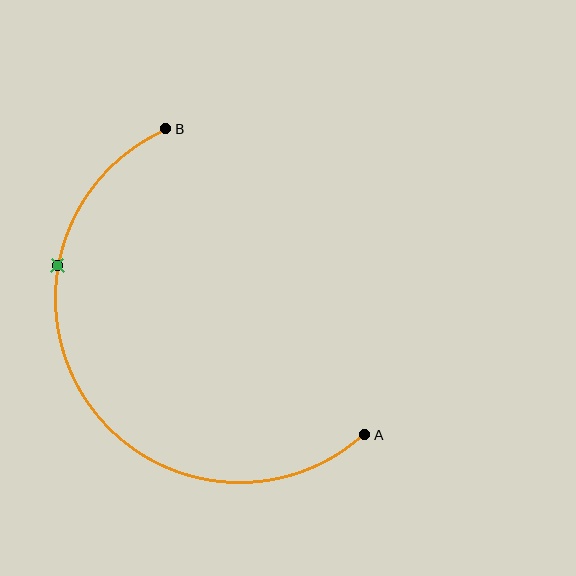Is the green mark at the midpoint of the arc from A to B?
No. The green mark lies on the arc but is closer to endpoint B. The arc midpoint would be at the point on the curve equidistant along the arc from both A and B.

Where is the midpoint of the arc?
The arc midpoint is the point on the curve farthest from the straight line joining A and B. It sits to the left of that line.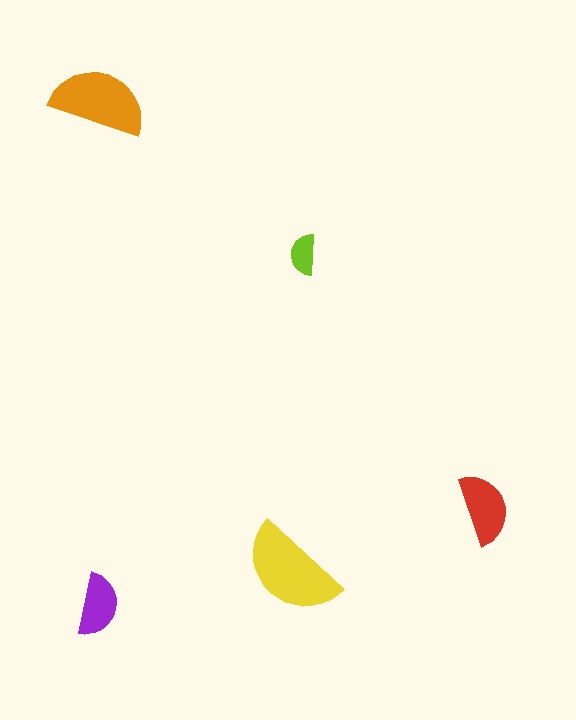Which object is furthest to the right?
The red semicircle is rightmost.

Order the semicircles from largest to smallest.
the yellow one, the orange one, the red one, the purple one, the lime one.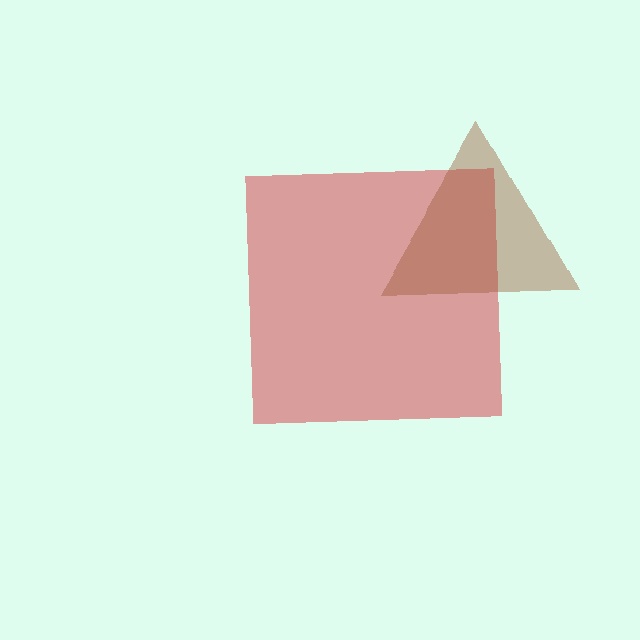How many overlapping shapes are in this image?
There are 2 overlapping shapes in the image.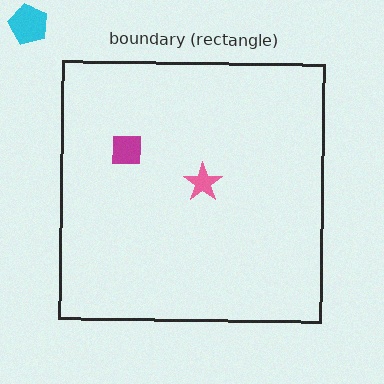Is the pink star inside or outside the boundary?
Inside.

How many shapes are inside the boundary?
2 inside, 1 outside.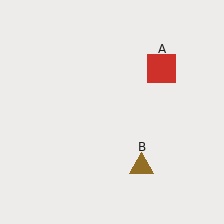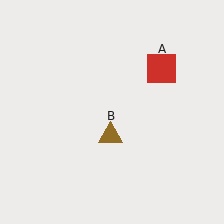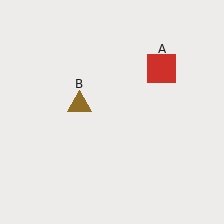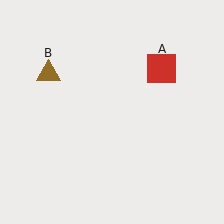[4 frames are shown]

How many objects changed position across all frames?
1 object changed position: brown triangle (object B).